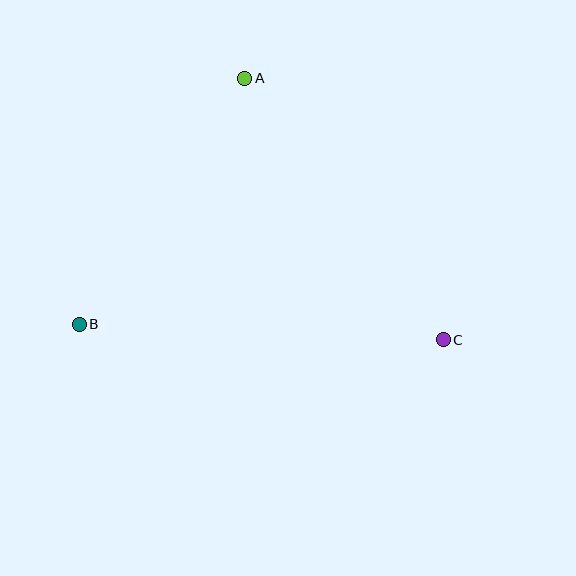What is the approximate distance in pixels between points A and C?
The distance between A and C is approximately 328 pixels.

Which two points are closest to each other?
Points A and B are closest to each other.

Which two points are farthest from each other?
Points B and C are farthest from each other.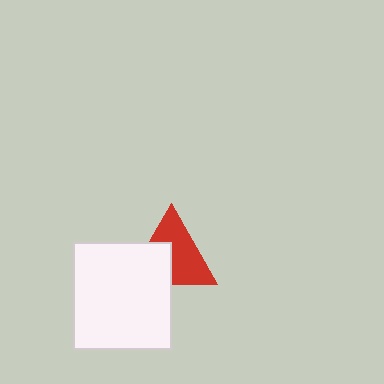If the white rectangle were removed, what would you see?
You would see the complete red triangle.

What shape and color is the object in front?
The object in front is a white rectangle.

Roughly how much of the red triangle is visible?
About half of it is visible (roughly 61%).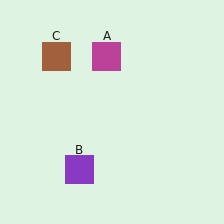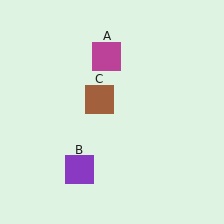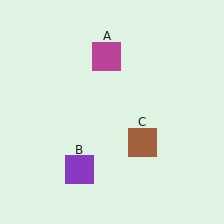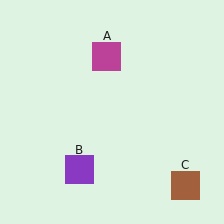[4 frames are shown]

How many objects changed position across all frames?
1 object changed position: brown square (object C).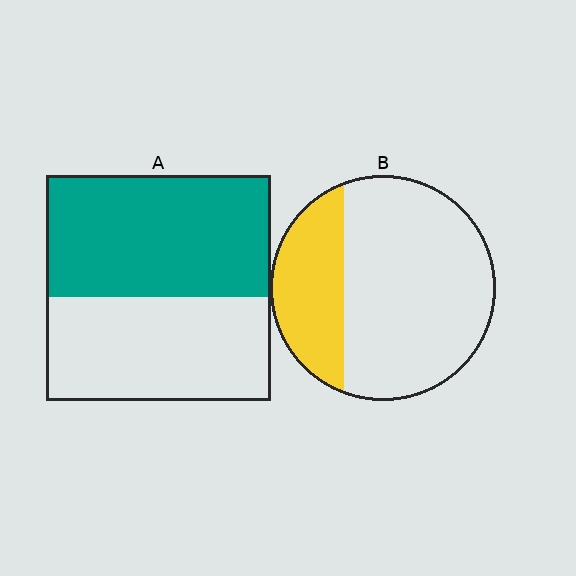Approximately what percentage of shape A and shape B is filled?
A is approximately 55% and B is approximately 30%.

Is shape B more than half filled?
No.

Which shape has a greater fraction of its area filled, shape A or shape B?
Shape A.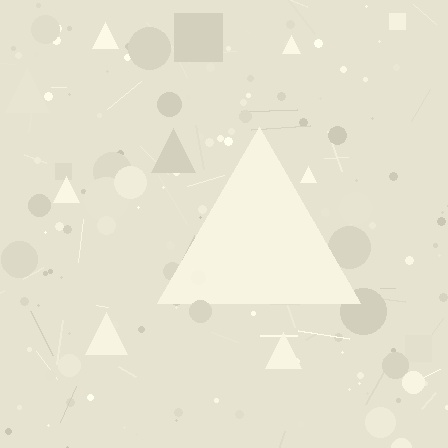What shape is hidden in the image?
A triangle is hidden in the image.